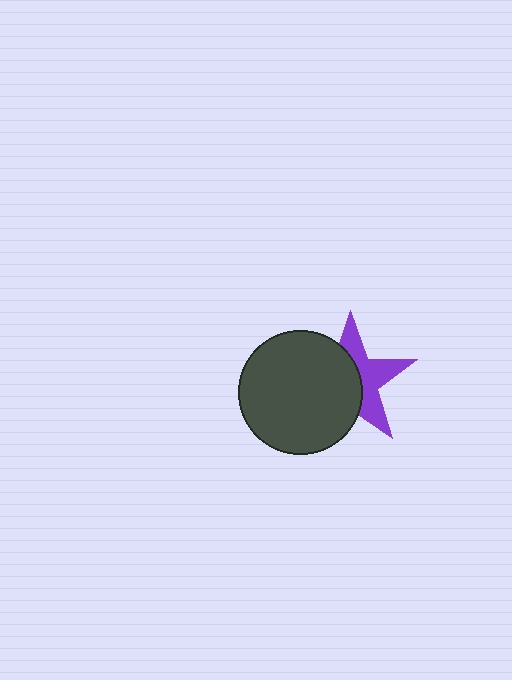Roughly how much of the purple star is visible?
About half of it is visible (roughly 45%).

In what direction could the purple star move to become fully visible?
The purple star could move right. That would shift it out from behind the dark gray circle entirely.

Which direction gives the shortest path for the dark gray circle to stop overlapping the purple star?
Moving left gives the shortest separation.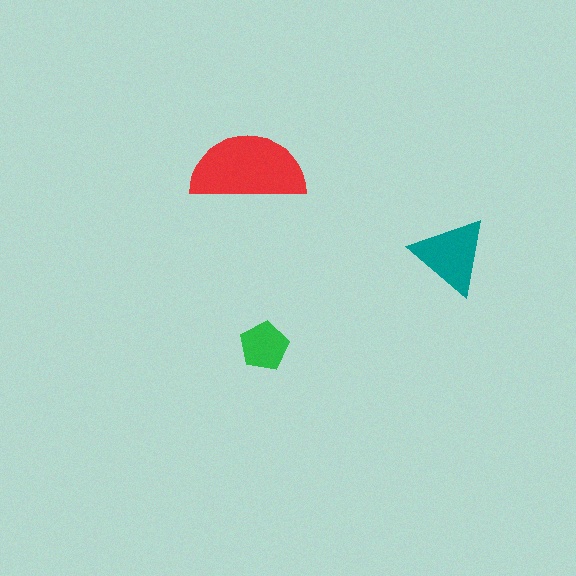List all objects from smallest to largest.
The green pentagon, the teal triangle, the red semicircle.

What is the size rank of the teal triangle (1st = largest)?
2nd.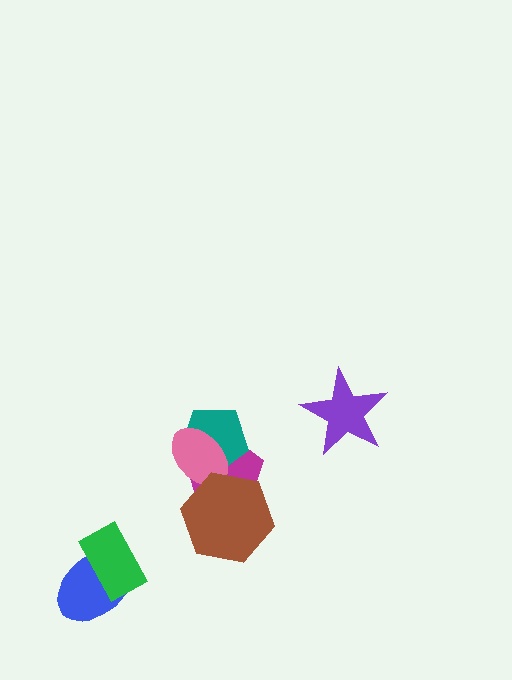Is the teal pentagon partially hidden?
Yes, it is partially covered by another shape.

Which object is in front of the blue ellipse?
The green rectangle is in front of the blue ellipse.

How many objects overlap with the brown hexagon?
2 objects overlap with the brown hexagon.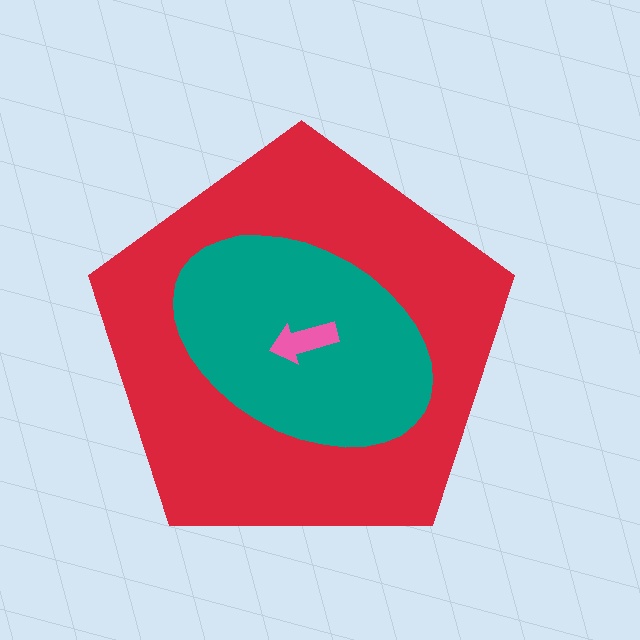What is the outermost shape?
The red pentagon.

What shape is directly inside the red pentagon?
The teal ellipse.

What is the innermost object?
The pink arrow.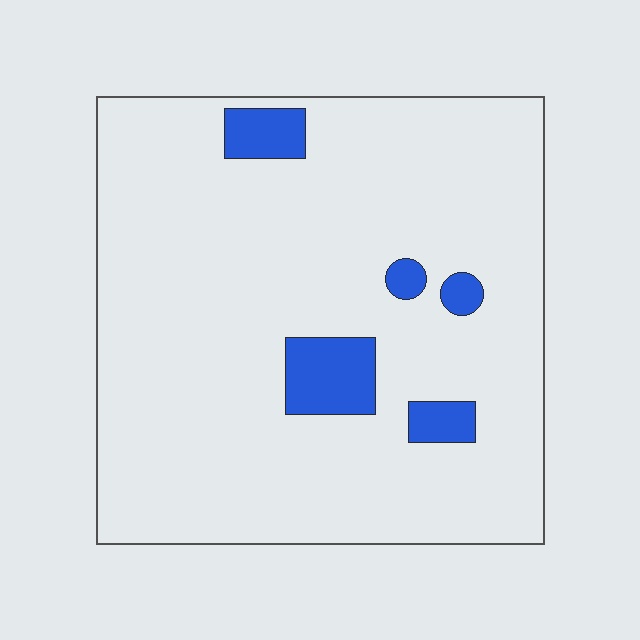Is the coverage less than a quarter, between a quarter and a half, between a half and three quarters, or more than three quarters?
Less than a quarter.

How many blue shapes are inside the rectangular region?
5.